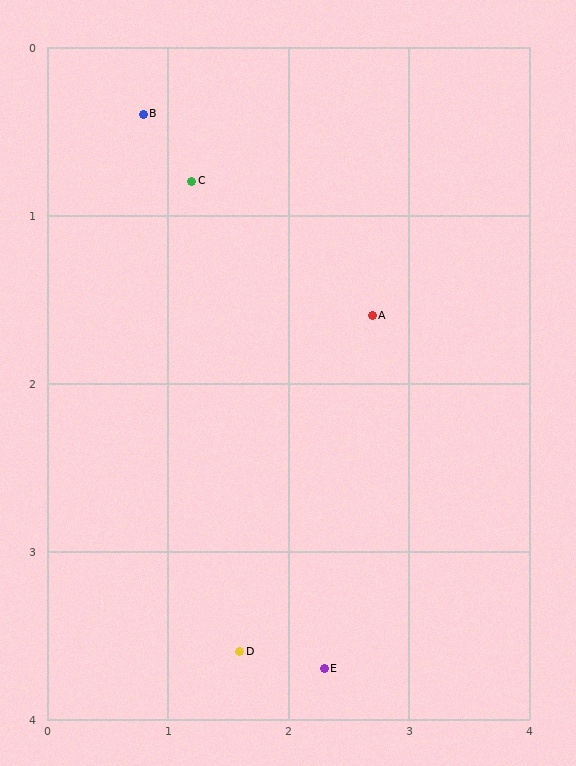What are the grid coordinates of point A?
Point A is at approximately (2.7, 1.6).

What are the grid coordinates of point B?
Point B is at approximately (0.8, 0.4).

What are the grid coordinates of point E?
Point E is at approximately (2.3, 3.7).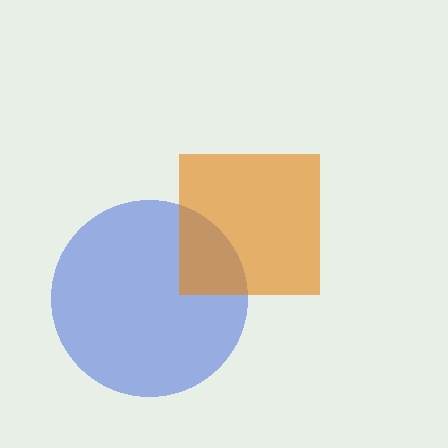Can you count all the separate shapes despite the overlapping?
Yes, there are 2 separate shapes.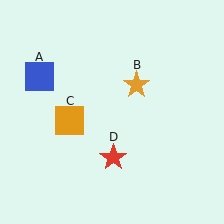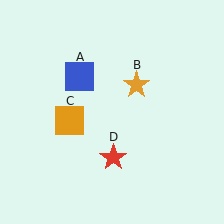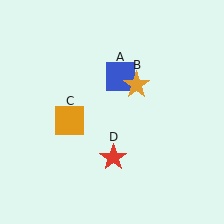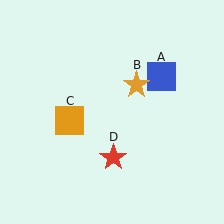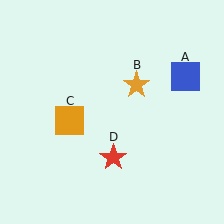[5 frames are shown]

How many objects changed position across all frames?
1 object changed position: blue square (object A).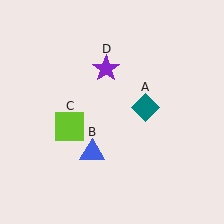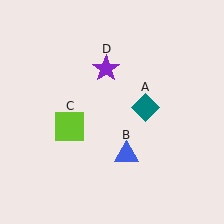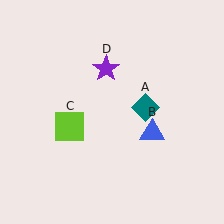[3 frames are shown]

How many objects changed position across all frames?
1 object changed position: blue triangle (object B).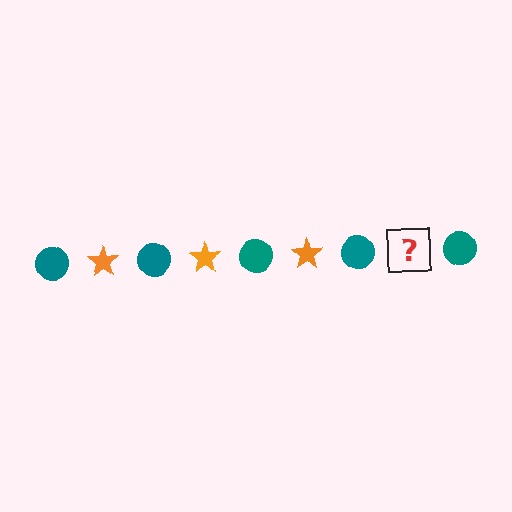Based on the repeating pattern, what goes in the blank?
The blank should be an orange star.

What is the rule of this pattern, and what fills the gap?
The rule is that the pattern alternates between teal circle and orange star. The gap should be filled with an orange star.